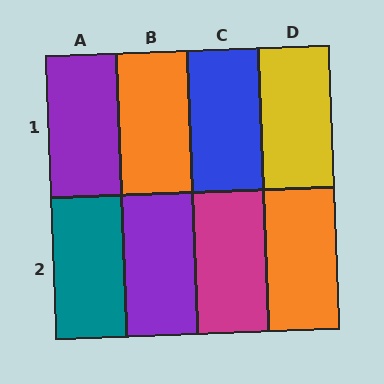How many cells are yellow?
1 cell is yellow.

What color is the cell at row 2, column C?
Magenta.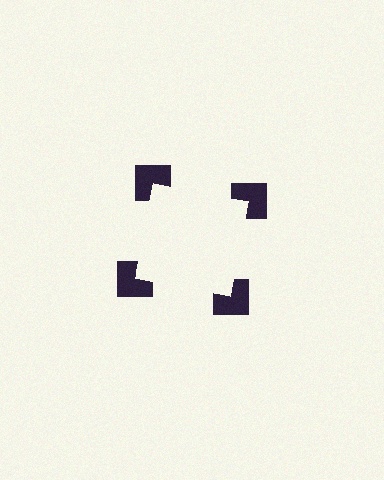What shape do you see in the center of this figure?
An illusory square — its edges are inferred from the aligned wedge cuts in the notched squares, not physically drawn.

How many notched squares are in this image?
There are 4 — one at each vertex of the illusory square.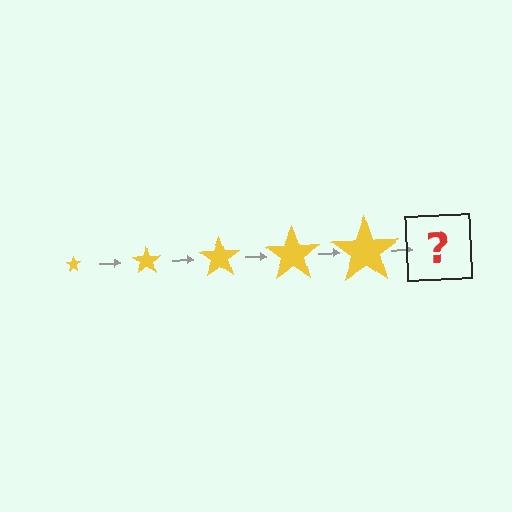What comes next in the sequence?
The next element should be a yellow star, larger than the previous one.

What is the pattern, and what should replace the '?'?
The pattern is that the star gets progressively larger each step. The '?' should be a yellow star, larger than the previous one.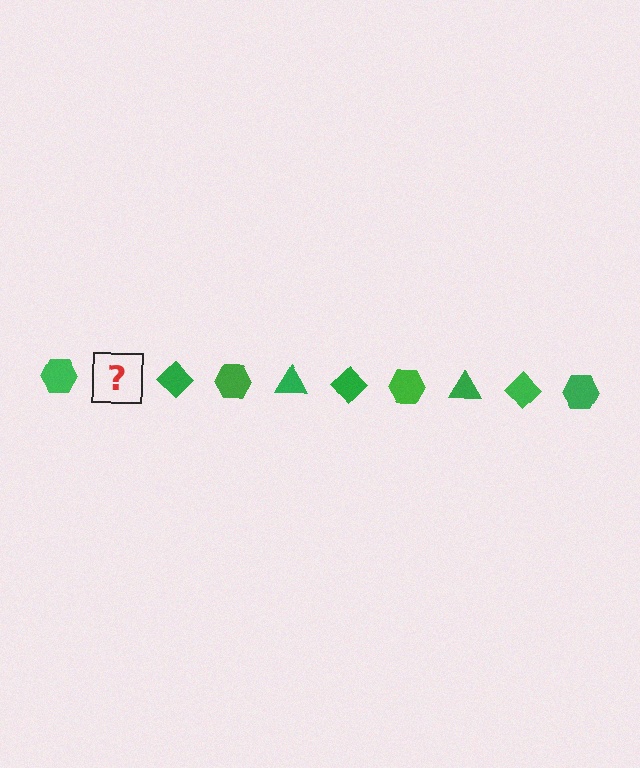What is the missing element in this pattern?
The missing element is a green triangle.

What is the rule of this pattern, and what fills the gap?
The rule is that the pattern cycles through hexagon, triangle, diamond shapes in green. The gap should be filled with a green triangle.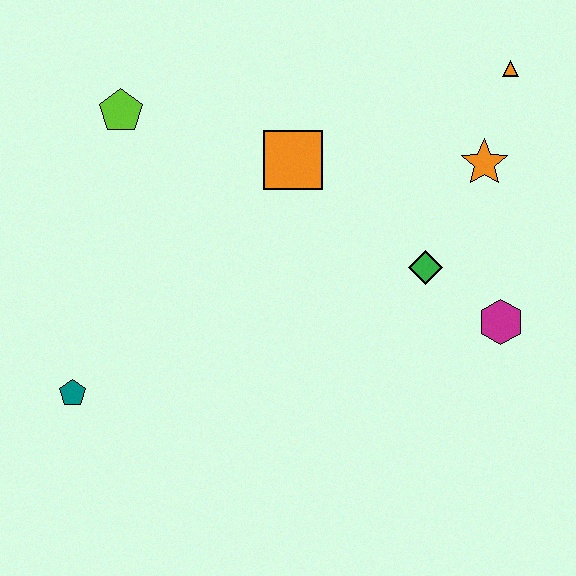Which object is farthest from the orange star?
The teal pentagon is farthest from the orange star.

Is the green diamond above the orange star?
No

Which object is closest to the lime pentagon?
The orange square is closest to the lime pentagon.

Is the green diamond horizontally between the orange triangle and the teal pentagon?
Yes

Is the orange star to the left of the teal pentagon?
No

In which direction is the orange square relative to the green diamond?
The orange square is to the left of the green diamond.